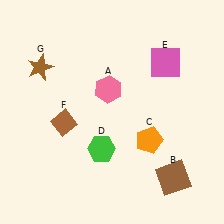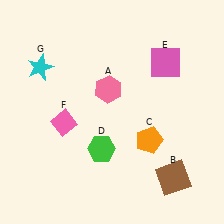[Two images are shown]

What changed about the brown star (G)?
In Image 1, G is brown. In Image 2, it changed to cyan.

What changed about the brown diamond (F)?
In Image 1, F is brown. In Image 2, it changed to pink.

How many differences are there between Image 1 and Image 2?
There are 2 differences between the two images.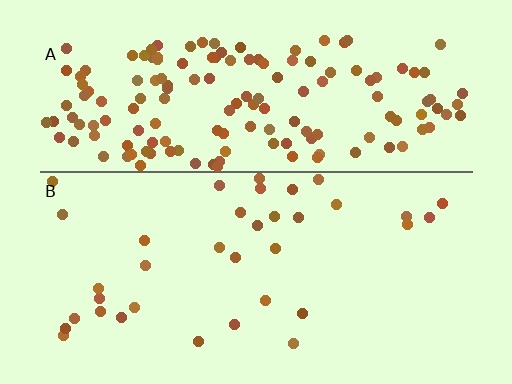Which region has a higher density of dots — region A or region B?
A (the top).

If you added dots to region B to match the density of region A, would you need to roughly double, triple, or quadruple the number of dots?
Approximately quadruple.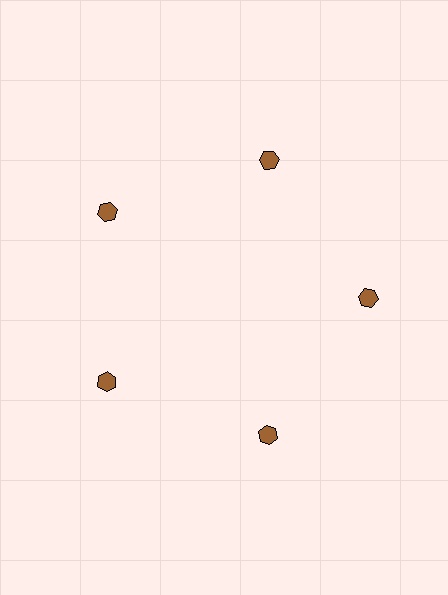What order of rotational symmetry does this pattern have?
This pattern has 5-fold rotational symmetry.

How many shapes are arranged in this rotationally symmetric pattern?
There are 5 shapes, arranged in 5 groups of 1.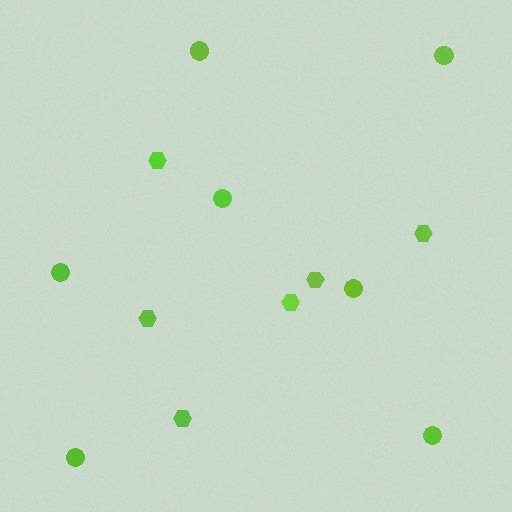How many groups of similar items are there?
There are 2 groups: one group of circles (7) and one group of hexagons (6).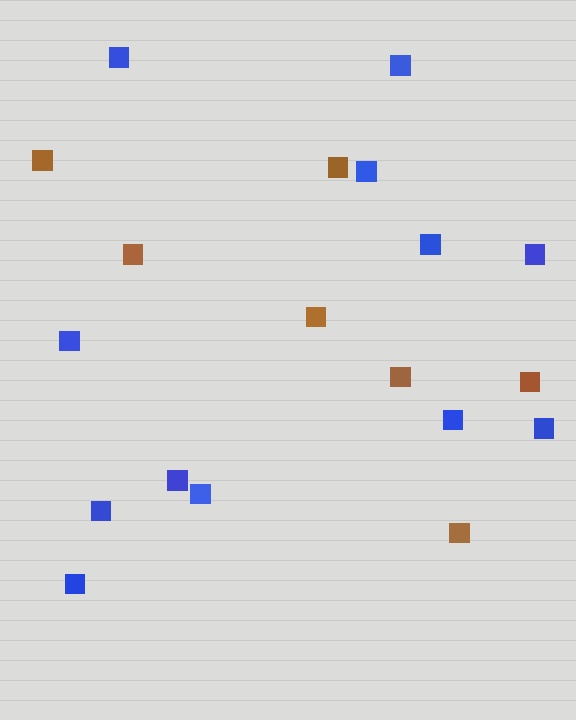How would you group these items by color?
There are 2 groups: one group of blue squares (12) and one group of brown squares (7).